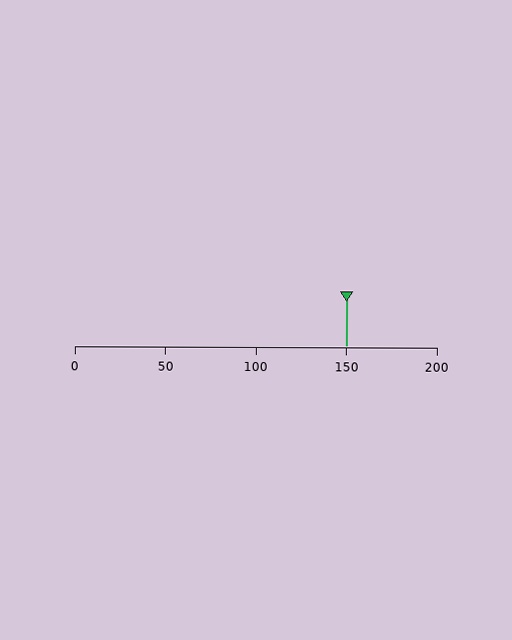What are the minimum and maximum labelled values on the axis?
The axis runs from 0 to 200.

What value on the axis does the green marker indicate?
The marker indicates approximately 150.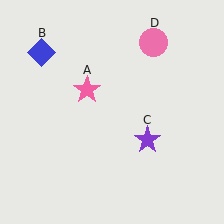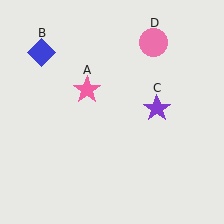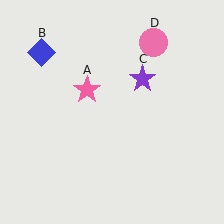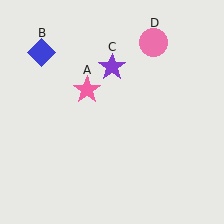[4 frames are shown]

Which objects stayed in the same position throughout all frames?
Pink star (object A) and blue diamond (object B) and pink circle (object D) remained stationary.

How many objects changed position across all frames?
1 object changed position: purple star (object C).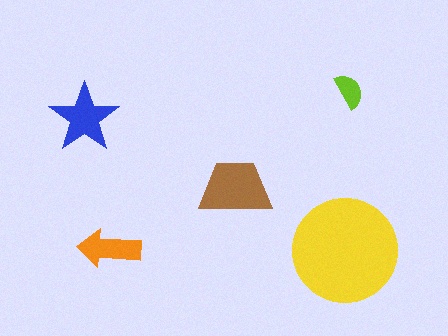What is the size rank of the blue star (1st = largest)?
3rd.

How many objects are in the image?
There are 5 objects in the image.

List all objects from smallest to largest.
The lime semicircle, the orange arrow, the blue star, the brown trapezoid, the yellow circle.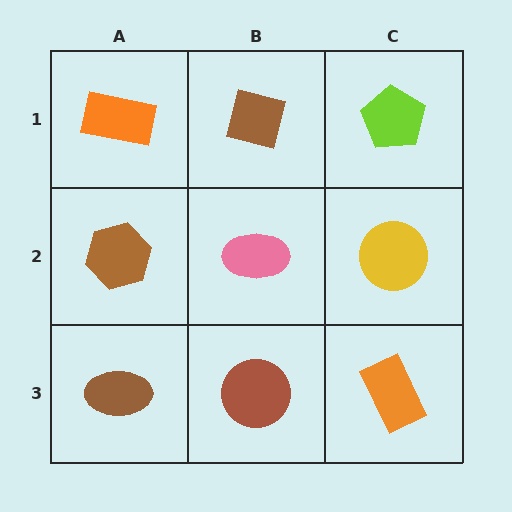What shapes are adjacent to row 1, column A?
A brown hexagon (row 2, column A), a brown square (row 1, column B).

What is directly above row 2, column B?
A brown square.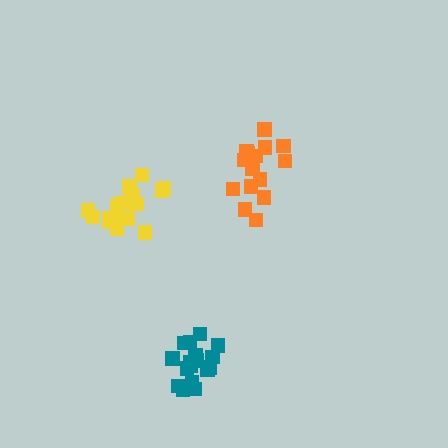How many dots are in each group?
Group 1: 15 dots, Group 2: 18 dots, Group 3: 17 dots (50 total).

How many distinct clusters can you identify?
There are 3 distinct clusters.